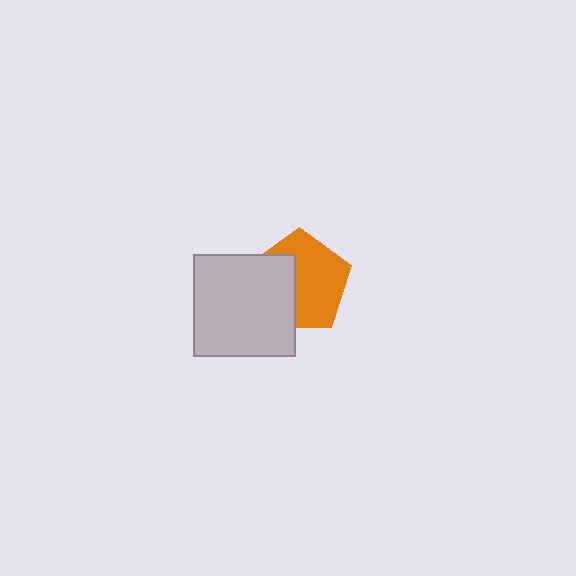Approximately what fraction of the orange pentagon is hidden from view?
Roughly 40% of the orange pentagon is hidden behind the light gray square.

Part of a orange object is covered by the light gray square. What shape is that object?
It is a pentagon.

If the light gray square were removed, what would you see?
You would see the complete orange pentagon.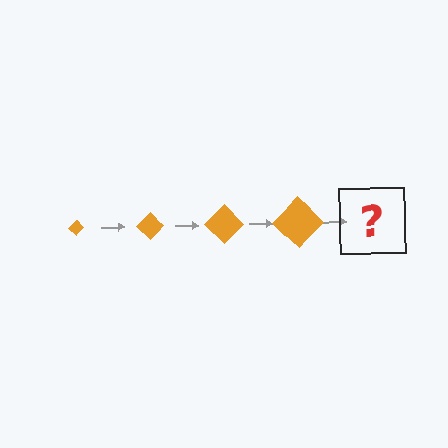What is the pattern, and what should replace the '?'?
The pattern is that the diamond gets progressively larger each step. The '?' should be an orange diamond, larger than the previous one.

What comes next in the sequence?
The next element should be an orange diamond, larger than the previous one.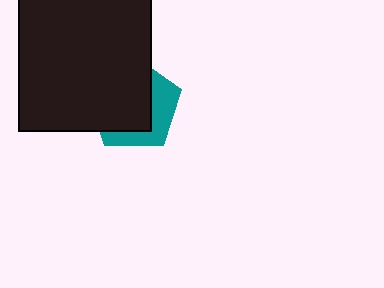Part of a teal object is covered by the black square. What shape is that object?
It is a pentagon.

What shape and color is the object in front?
The object in front is a black square.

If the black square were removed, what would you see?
You would see the complete teal pentagon.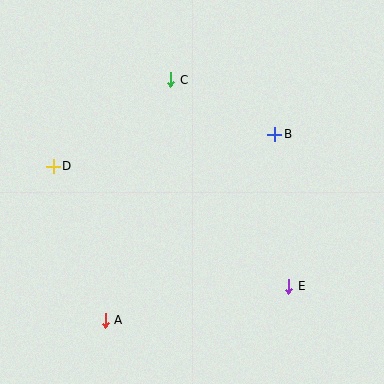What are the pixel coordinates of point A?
Point A is at (105, 320).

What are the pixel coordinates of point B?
Point B is at (275, 134).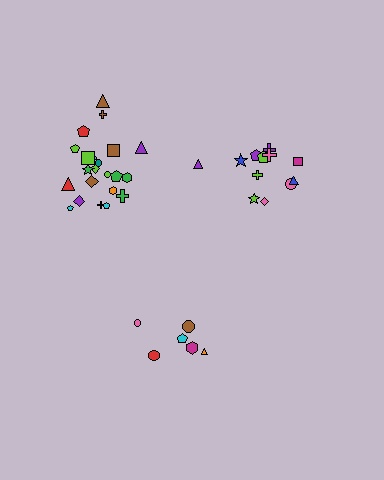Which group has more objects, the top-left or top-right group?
The top-left group.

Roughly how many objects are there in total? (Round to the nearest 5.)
Roughly 40 objects in total.